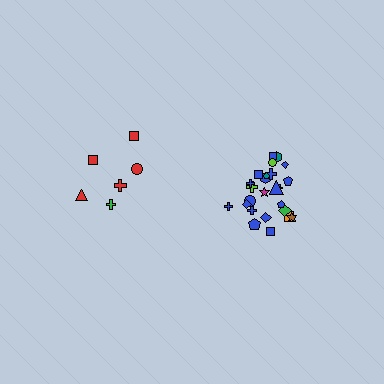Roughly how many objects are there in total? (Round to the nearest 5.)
Roughly 30 objects in total.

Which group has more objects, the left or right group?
The right group.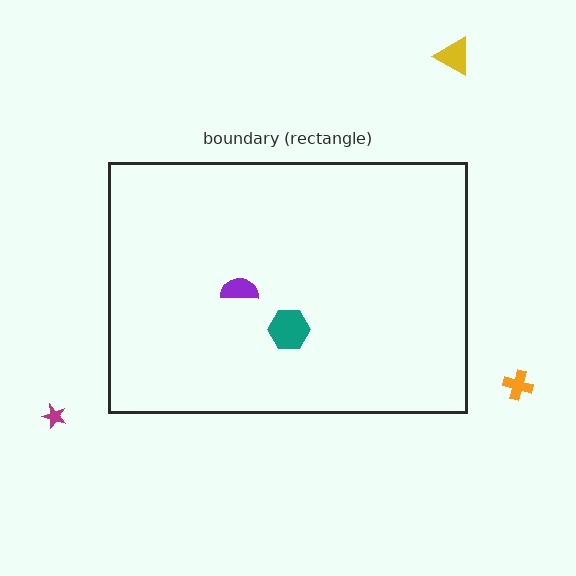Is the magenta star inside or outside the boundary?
Outside.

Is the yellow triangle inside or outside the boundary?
Outside.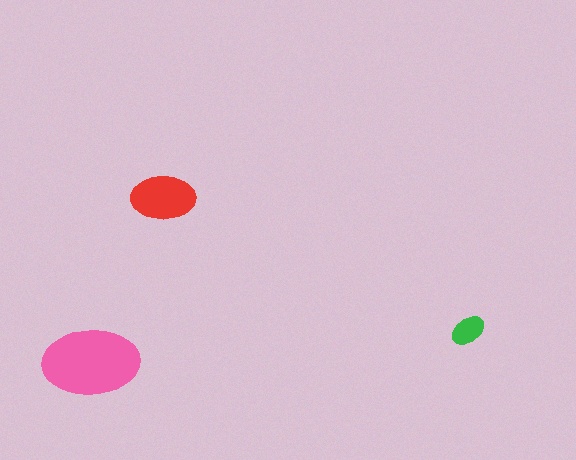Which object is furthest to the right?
The green ellipse is rightmost.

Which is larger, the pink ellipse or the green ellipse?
The pink one.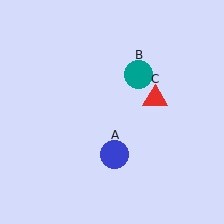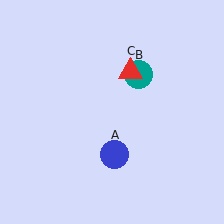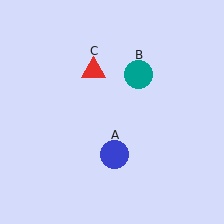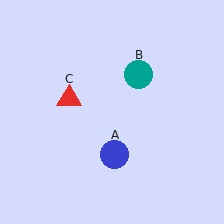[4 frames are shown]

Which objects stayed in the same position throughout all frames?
Blue circle (object A) and teal circle (object B) remained stationary.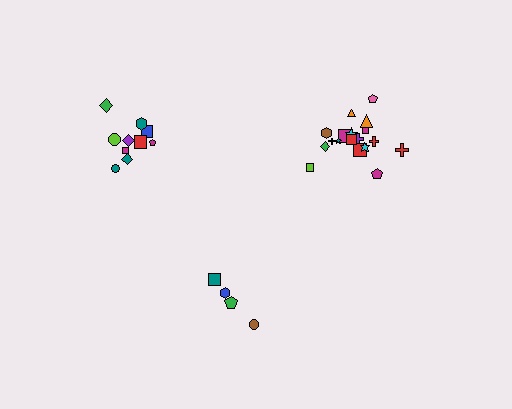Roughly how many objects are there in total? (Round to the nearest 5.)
Roughly 30 objects in total.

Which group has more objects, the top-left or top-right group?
The top-right group.